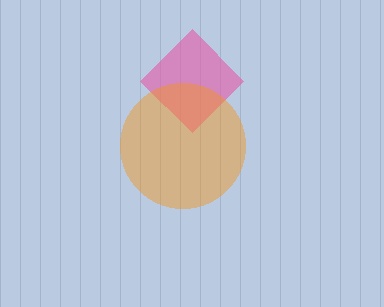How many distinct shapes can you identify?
There are 2 distinct shapes: a pink diamond, an orange circle.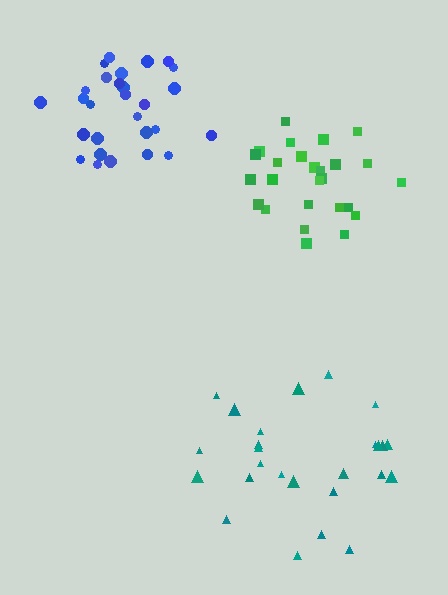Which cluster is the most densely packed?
Blue.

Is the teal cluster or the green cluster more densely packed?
Green.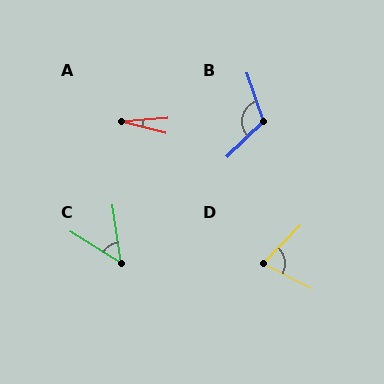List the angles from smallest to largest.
A (18°), C (50°), D (73°), B (116°).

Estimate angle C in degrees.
Approximately 50 degrees.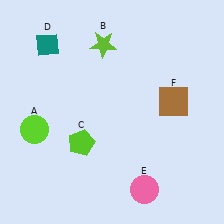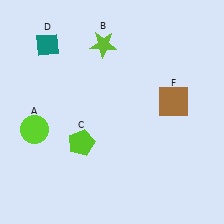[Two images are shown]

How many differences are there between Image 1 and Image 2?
There is 1 difference between the two images.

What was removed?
The pink circle (E) was removed in Image 2.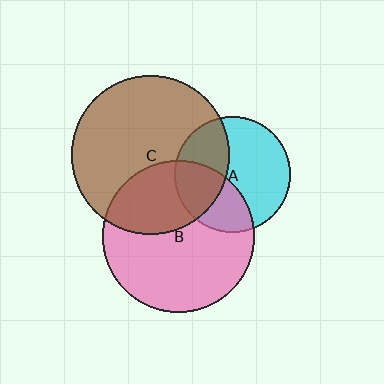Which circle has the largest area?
Circle C (brown).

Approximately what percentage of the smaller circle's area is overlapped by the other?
Approximately 35%.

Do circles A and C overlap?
Yes.